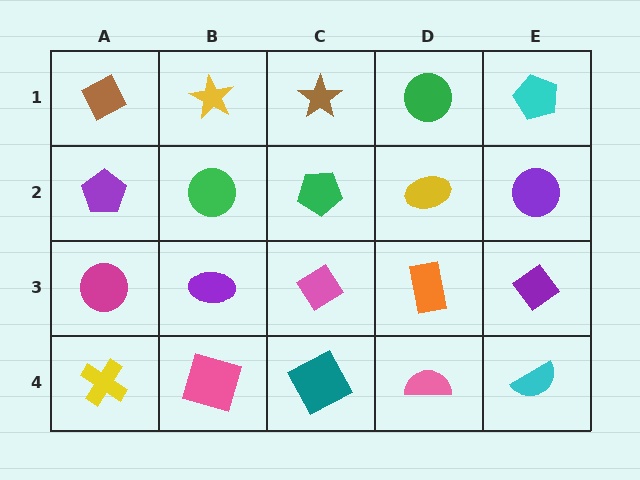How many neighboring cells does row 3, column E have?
3.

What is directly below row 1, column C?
A green pentagon.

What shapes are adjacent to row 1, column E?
A purple circle (row 2, column E), a green circle (row 1, column D).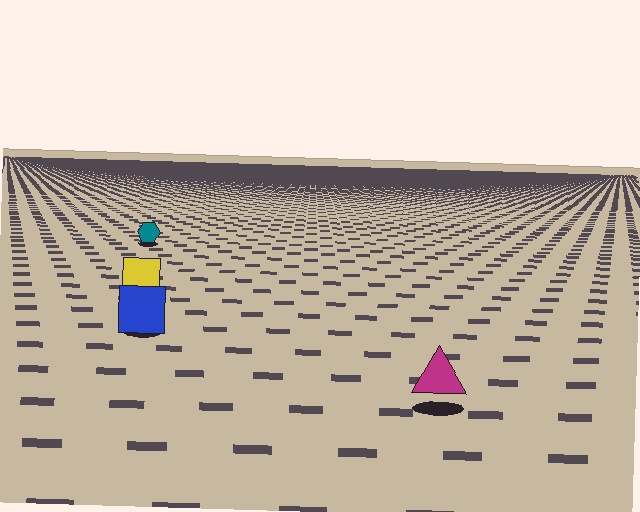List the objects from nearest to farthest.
From nearest to farthest: the magenta triangle, the blue square, the yellow square, the teal hexagon.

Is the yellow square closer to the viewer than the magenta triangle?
No. The magenta triangle is closer — you can tell from the texture gradient: the ground texture is coarser near it.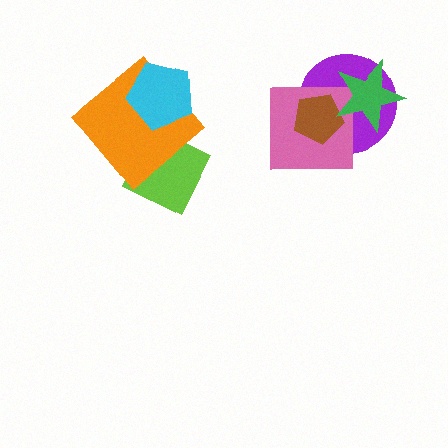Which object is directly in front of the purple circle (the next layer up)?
The pink square is directly in front of the purple circle.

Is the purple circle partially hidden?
Yes, it is partially covered by another shape.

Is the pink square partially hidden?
Yes, it is partially covered by another shape.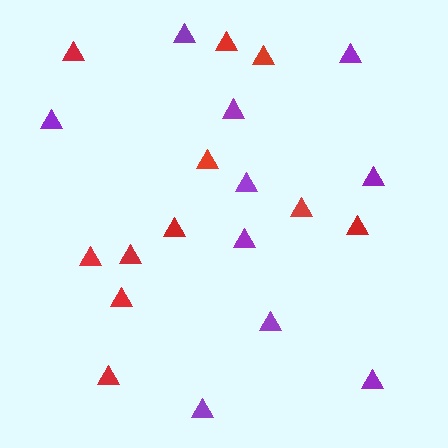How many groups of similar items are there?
There are 2 groups: one group of red triangles (11) and one group of purple triangles (10).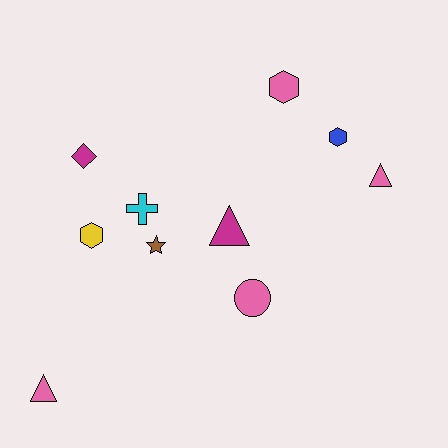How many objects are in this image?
There are 10 objects.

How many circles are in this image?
There is 1 circle.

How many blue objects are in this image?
There is 1 blue object.